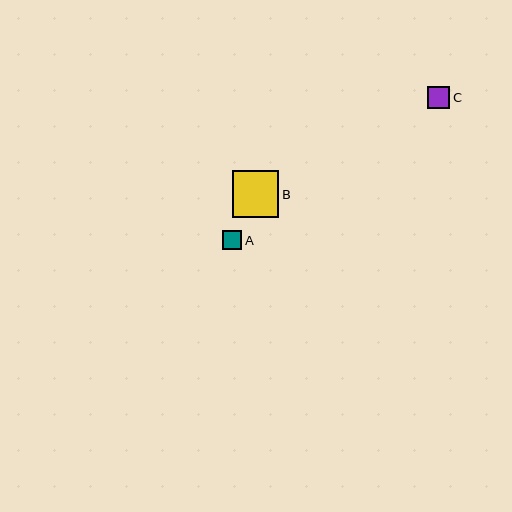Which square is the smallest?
Square A is the smallest with a size of approximately 19 pixels.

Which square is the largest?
Square B is the largest with a size of approximately 46 pixels.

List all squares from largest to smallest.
From largest to smallest: B, C, A.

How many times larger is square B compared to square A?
Square B is approximately 2.4 times the size of square A.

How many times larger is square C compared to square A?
Square C is approximately 1.1 times the size of square A.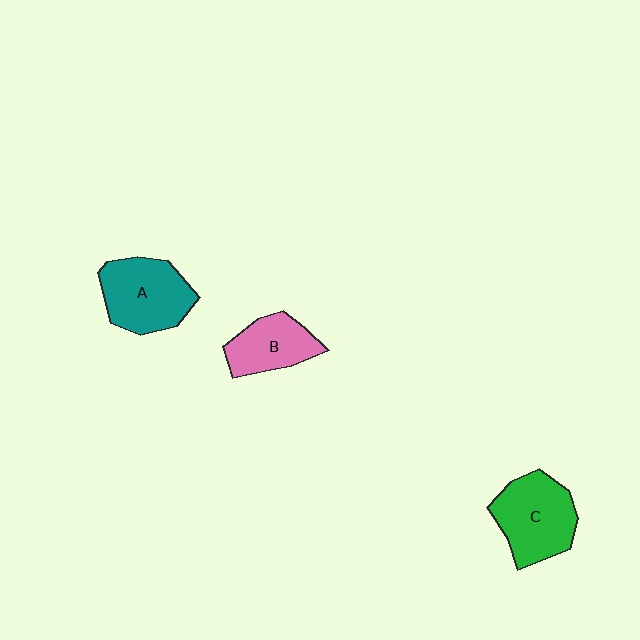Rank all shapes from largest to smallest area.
From largest to smallest: C (green), A (teal), B (pink).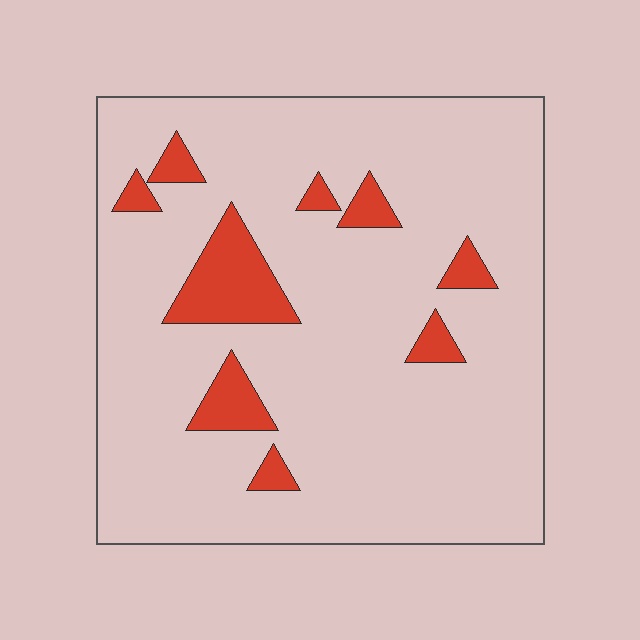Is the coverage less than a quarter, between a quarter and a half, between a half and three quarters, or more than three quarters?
Less than a quarter.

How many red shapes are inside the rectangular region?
9.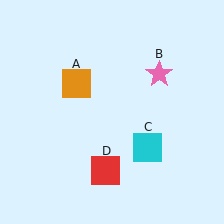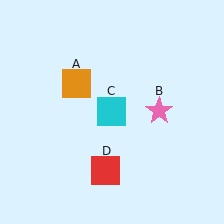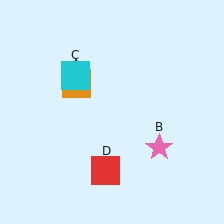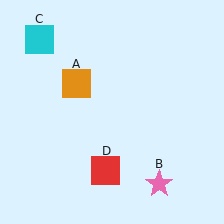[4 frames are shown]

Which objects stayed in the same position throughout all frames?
Orange square (object A) and red square (object D) remained stationary.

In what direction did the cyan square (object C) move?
The cyan square (object C) moved up and to the left.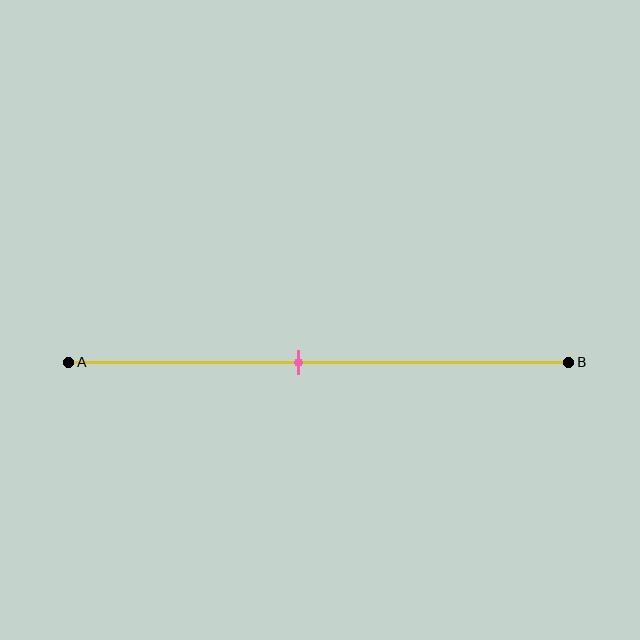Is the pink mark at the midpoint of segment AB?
No, the mark is at about 45% from A, not at the 50% midpoint.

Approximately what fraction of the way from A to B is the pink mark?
The pink mark is approximately 45% of the way from A to B.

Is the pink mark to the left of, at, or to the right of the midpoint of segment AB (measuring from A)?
The pink mark is to the left of the midpoint of segment AB.